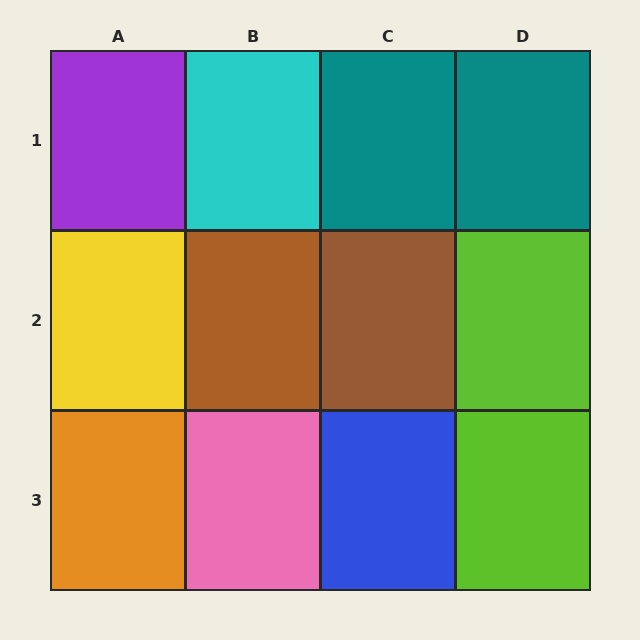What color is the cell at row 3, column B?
Pink.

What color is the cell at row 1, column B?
Cyan.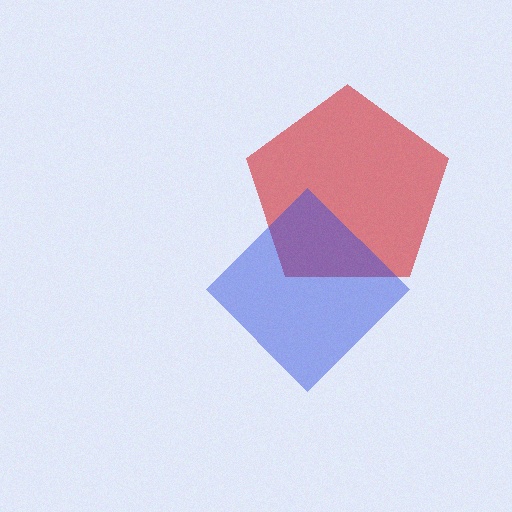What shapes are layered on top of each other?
The layered shapes are: a red pentagon, a blue diamond.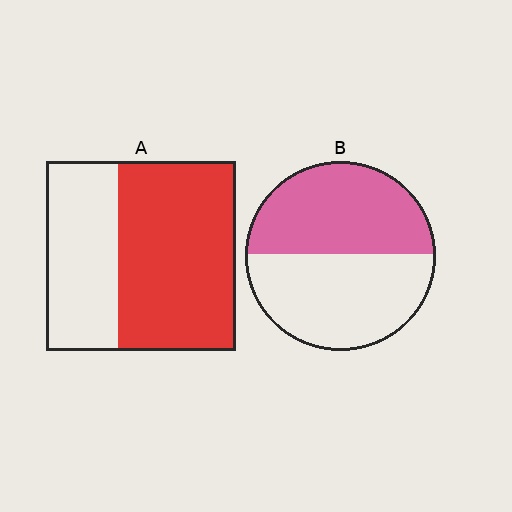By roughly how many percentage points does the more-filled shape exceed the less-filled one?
By roughly 15 percentage points (A over B).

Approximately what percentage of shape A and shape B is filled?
A is approximately 60% and B is approximately 50%.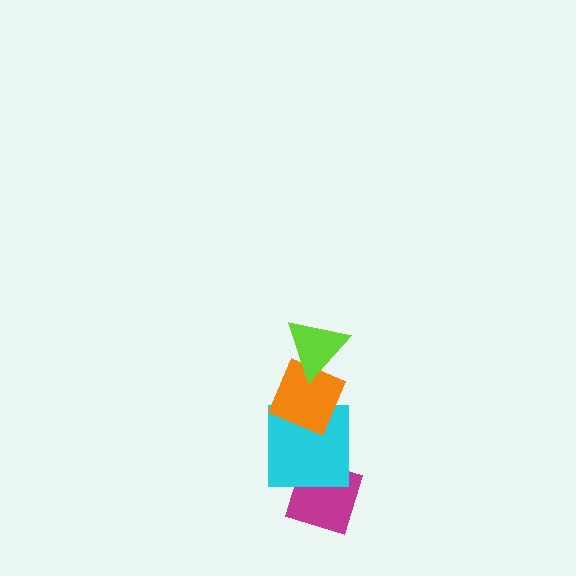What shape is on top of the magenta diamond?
The cyan square is on top of the magenta diamond.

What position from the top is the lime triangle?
The lime triangle is 1st from the top.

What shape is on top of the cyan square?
The orange diamond is on top of the cyan square.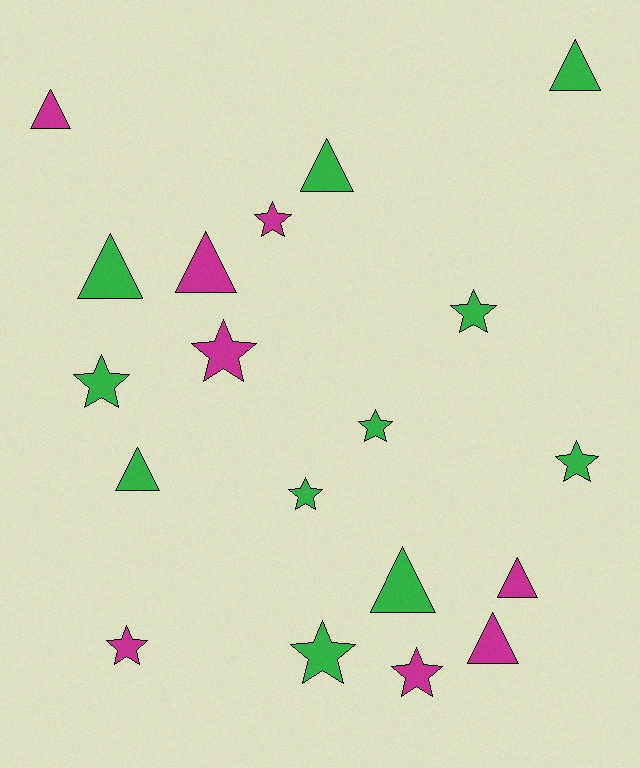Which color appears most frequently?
Green, with 11 objects.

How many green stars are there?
There are 6 green stars.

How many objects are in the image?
There are 19 objects.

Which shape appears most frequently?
Star, with 10 objects.